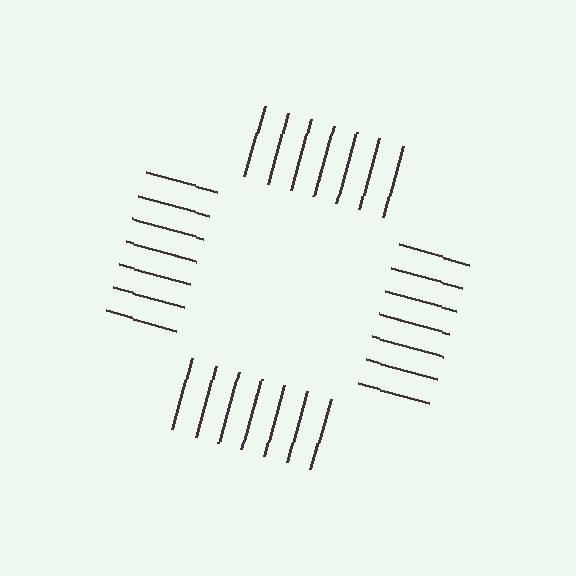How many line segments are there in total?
28 — 7 along each of the 4 edges.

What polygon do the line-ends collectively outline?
An illusory square — the line segments terminate on its edges but no continuous stroke is drawn.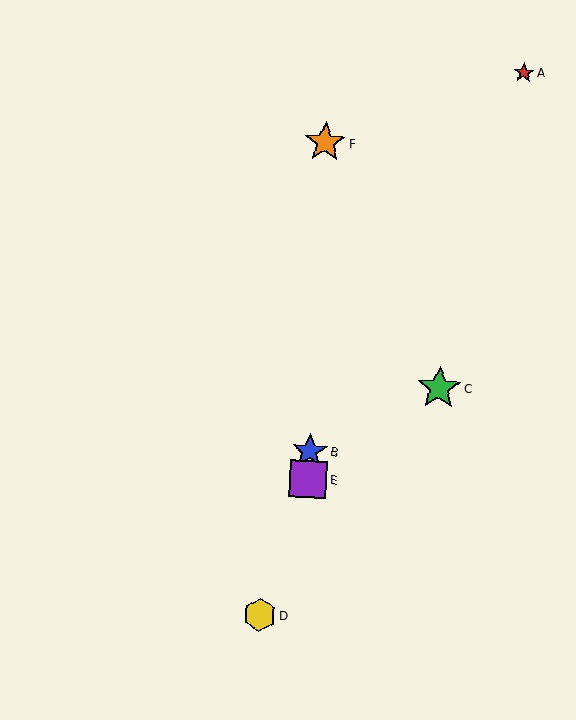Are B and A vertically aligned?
No, B is at x≈310 and A is at x≈524.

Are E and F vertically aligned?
Yes, both are at x≈308.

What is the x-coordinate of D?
Object D is at x≈260.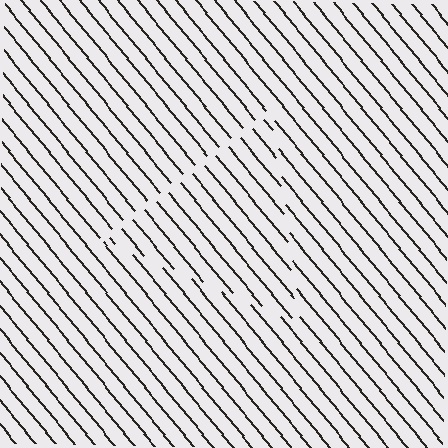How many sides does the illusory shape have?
3 sides — the line-ends trace a triangle.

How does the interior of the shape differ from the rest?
The interior of the shape contains the same grating, shifted by half a period — the contour is defined by the phase discontinuity where line-ends from the inner and outer gratings abut.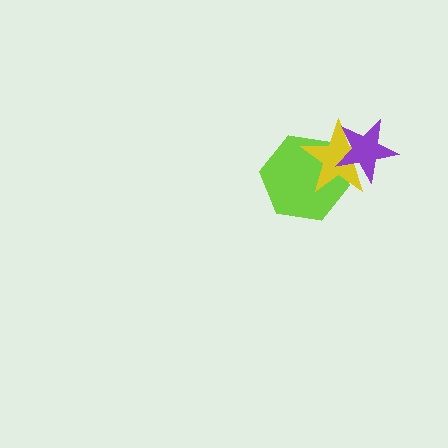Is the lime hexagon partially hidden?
Yes, it is partially covered by another shape.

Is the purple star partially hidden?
No, no other shape covers it.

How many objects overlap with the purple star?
2 objects overlap with the purple star.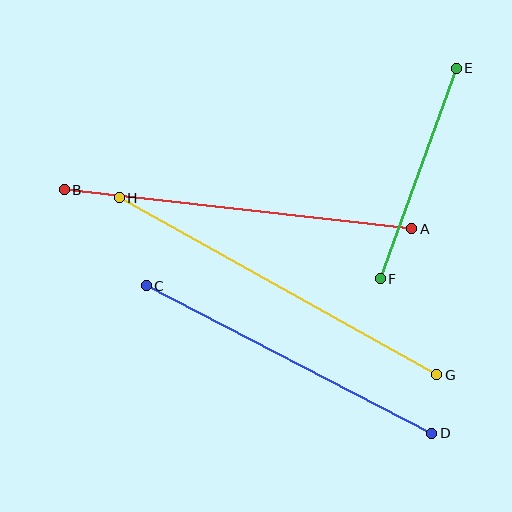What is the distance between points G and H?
The distance is approximately 364 pixels.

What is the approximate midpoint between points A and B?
The midpoint is at approximately (238, 209) pixels.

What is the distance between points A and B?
The distance is approximately 350 pixels.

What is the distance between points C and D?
The distance is approximately 321 pixels.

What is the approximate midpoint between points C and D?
The midpoint is at approximately (289, 359) pixels.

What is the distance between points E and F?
The distance is approximately 223 pixels.